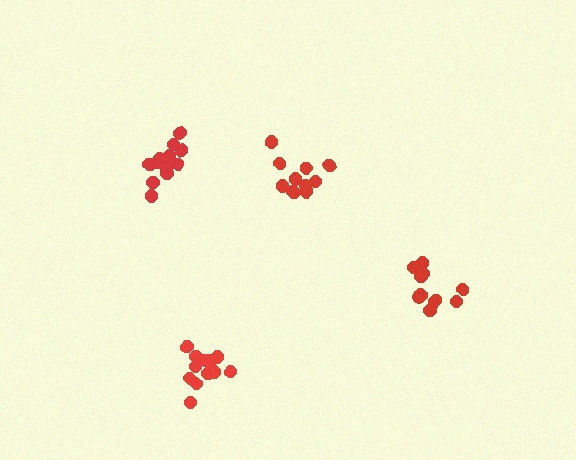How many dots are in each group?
Group 1: 11 dots, Group 2: 13 dots, Group 3: 12 dots, Group 4: 12 dots (48 total).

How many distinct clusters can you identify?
There are 4 distinct clusters.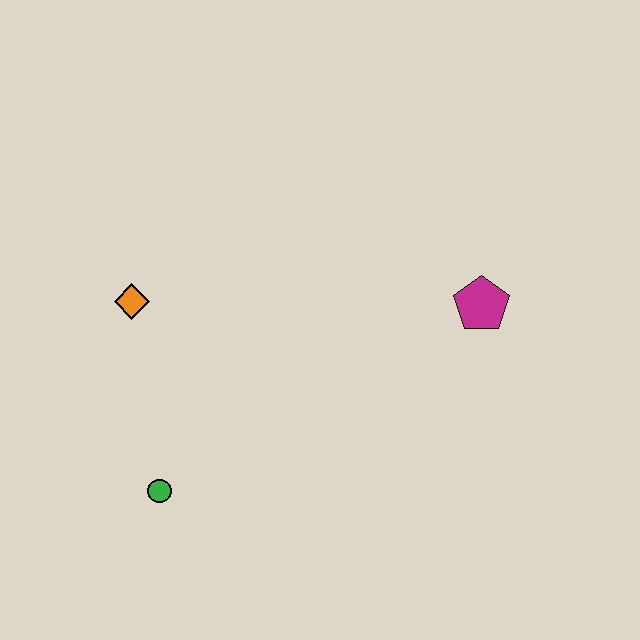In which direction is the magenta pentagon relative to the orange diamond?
The magenta pentagon is to the right of the orange diamond.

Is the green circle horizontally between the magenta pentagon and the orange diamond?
Yes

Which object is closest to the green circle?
The orange diamond is closest to the green circle.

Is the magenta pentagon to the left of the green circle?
No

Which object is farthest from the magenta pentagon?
The green circle is farthest from the magenta pentagon.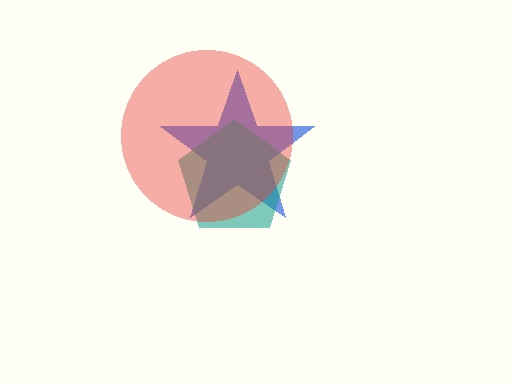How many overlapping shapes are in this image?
There are 3 overlapping shapes in the image.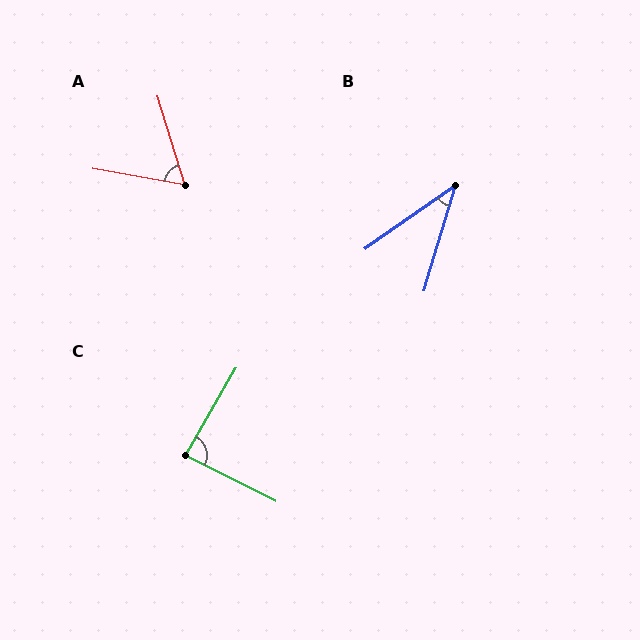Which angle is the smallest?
B, at approximately 38 degrees.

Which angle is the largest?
C, at approximately 86 degrees.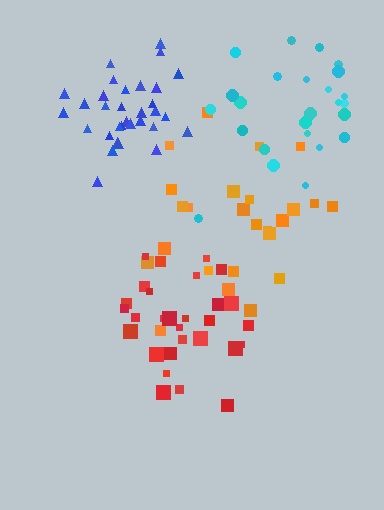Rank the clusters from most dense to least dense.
blue, red, cyan, orange.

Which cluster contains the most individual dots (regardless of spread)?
Blue (32).